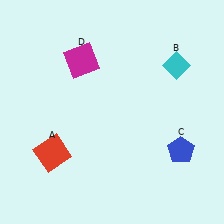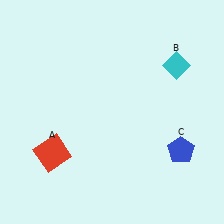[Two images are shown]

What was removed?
The magenta square (D) was removed in Image 2.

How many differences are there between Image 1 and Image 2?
There is 1 difference between the two images.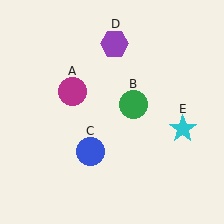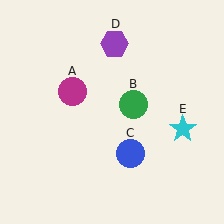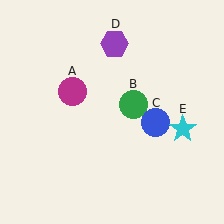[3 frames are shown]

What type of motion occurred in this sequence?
The blue circle (object C) rotated counterclockwise around the center of the scene.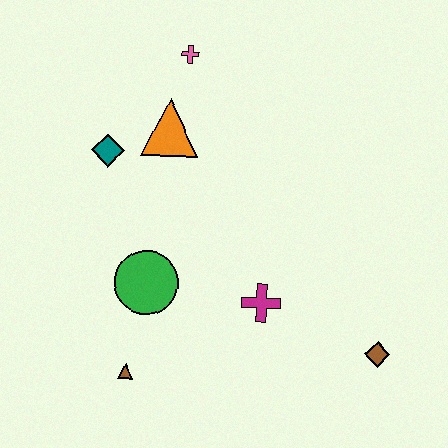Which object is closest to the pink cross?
The orange triangle is closest to the pink cross.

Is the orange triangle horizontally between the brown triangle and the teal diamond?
No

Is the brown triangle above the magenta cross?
No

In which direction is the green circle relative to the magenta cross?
The green circle is to the left of the magenta cross.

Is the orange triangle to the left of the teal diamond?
No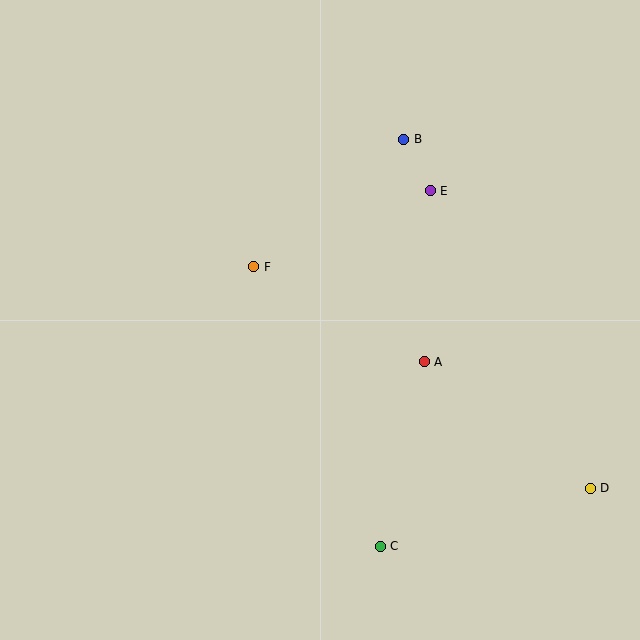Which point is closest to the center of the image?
Point F at (254, 267) is closest to the center.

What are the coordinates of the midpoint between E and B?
The midpoint between E and B is at (417, 165).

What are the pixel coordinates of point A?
Point A is at (424, 362).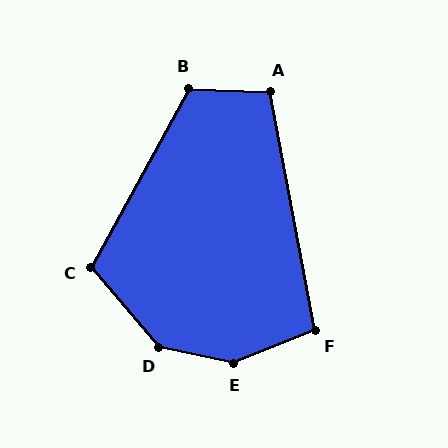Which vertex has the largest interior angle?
E, at approximately 146 degrees.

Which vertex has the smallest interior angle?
F, at approximately 102 degrees.